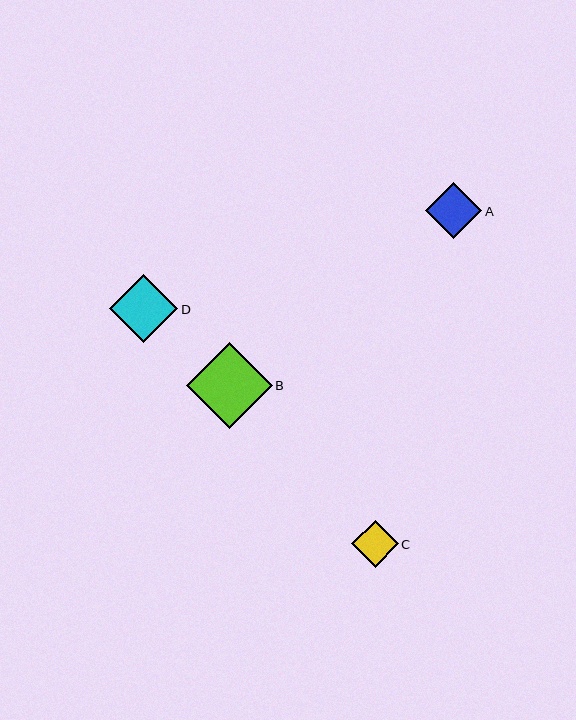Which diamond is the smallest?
Diamond C is the smallest with a size of approximately 47 pixels.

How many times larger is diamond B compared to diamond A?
Diamond B is approximately 1.5 times the size of diamond A.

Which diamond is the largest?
Diamond B is the largest with a size of approximately 86 pixels.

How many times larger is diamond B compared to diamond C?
Diamond B is approximately 1.9 times the size of diamond C.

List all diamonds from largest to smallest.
From largest to smallest: B, D, A, C.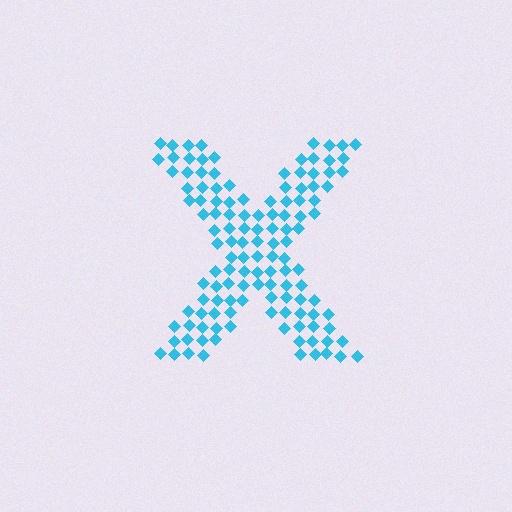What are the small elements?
The small elements are diamonds.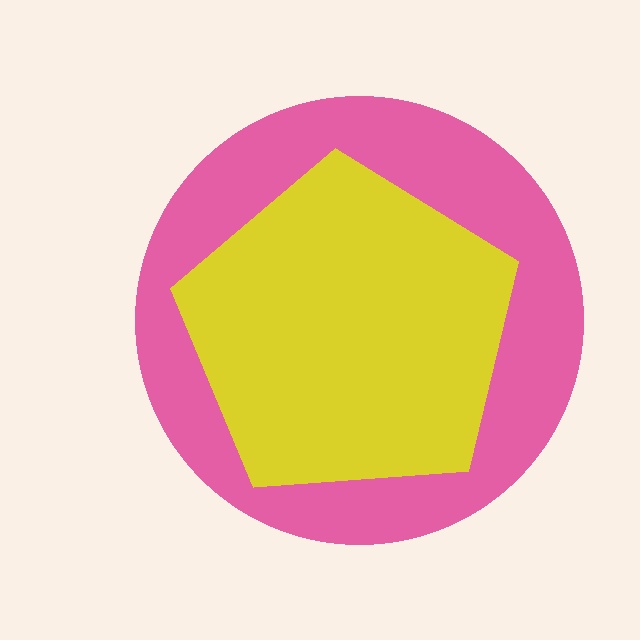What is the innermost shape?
The yellow pentagon.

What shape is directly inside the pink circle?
The yellow pentagon.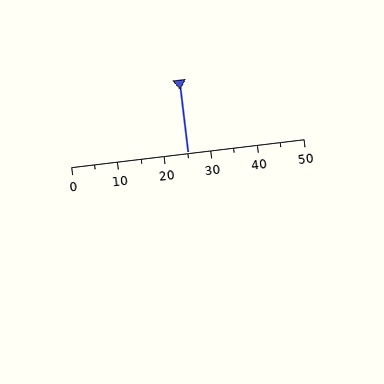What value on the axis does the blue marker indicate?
The marker indicates approximately 25.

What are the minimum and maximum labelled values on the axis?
The axis runs from 0 to 50.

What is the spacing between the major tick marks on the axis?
The major ticks are spaced 10 apart.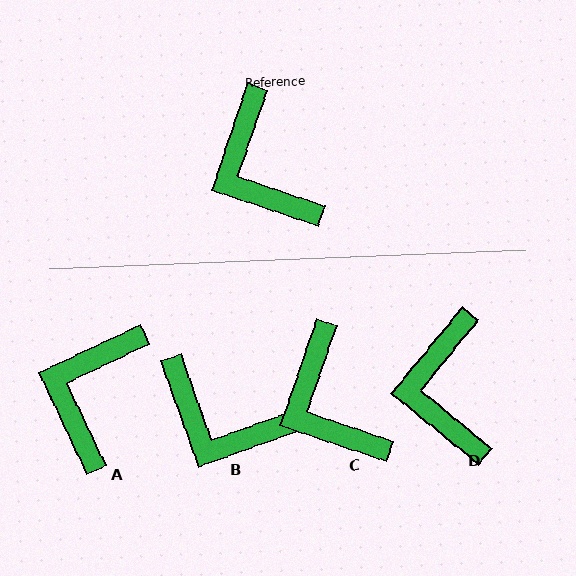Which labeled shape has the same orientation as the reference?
C.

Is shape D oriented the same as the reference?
No, it is off by about 20 degrees.